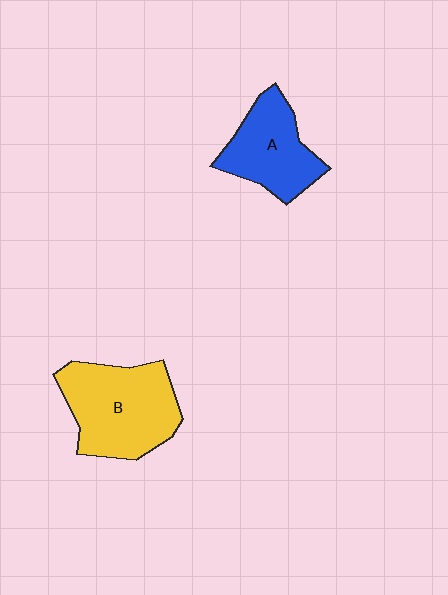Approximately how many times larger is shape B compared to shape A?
Approximately 1.4 times.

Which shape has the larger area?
Shape B (yellow).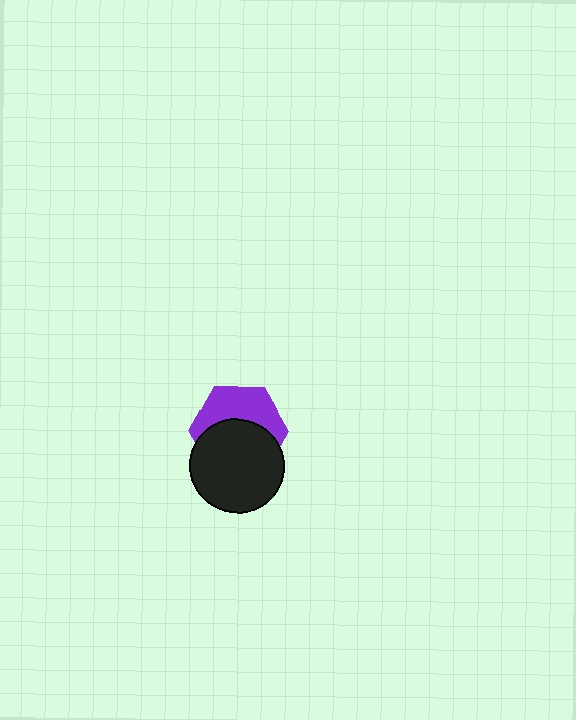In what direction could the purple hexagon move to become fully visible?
The purple hexagon could move up. That would shift it out from behind the black circle entirely.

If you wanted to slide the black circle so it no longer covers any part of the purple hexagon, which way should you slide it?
Slide it down — that is the most direct way to separate the two shapes.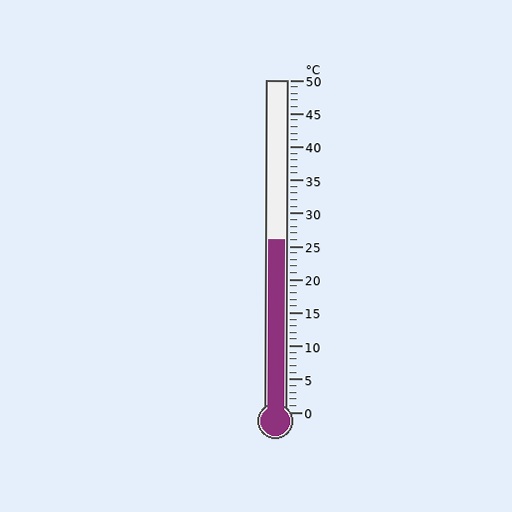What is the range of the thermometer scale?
The thermometer scale ranges from 0°C to 50°C.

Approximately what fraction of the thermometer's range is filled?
The thermometer is filled to approximately 50% of its range.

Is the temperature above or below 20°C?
The temperature is above 20°C.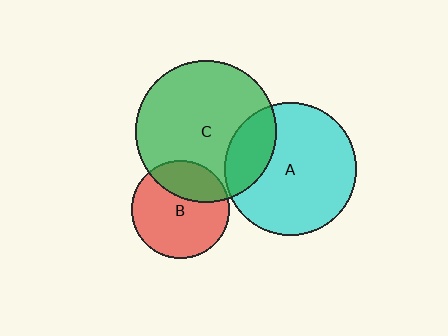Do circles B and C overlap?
Yes.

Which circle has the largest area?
Circle C (green).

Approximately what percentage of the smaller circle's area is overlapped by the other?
Approximately 30%.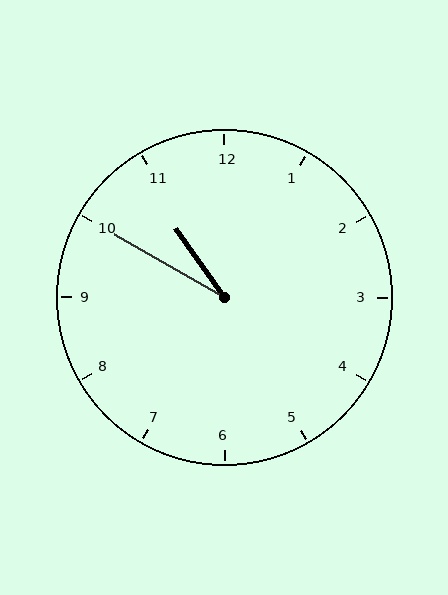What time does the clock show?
10:50.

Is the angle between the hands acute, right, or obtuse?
It is acute.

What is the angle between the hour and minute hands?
Approximately 25 degrees.